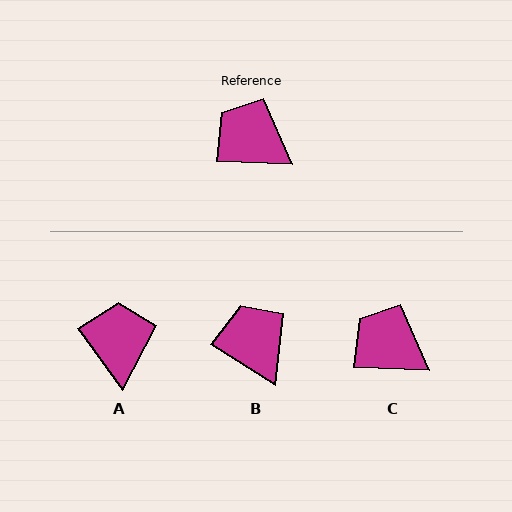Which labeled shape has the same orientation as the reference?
C.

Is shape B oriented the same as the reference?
No, it is off by about 30 degrees.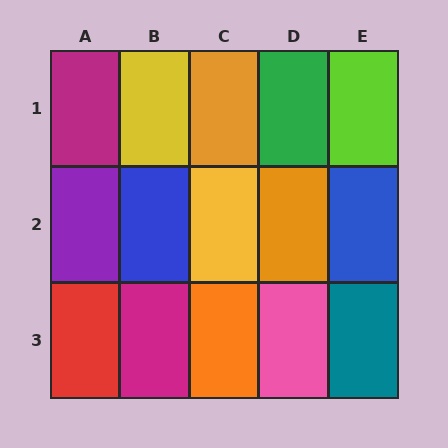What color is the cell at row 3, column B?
Magenta.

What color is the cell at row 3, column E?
Teal.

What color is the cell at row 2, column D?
Orange.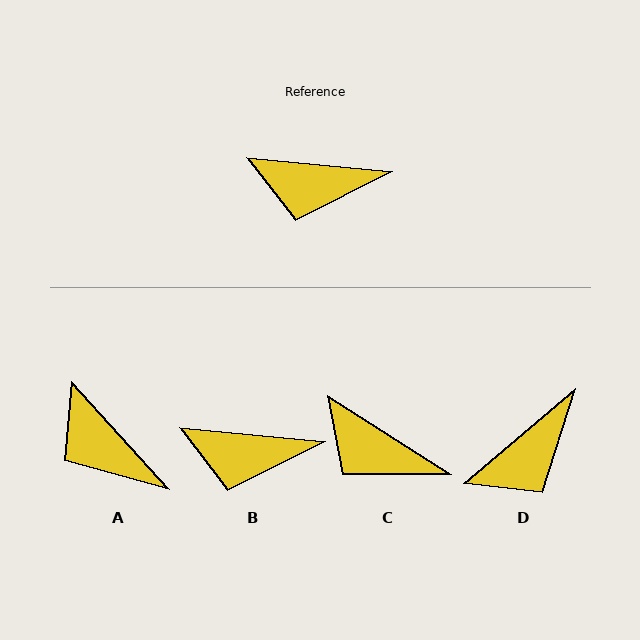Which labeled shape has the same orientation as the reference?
B.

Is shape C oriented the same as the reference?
No, it is off by about 27 degrees.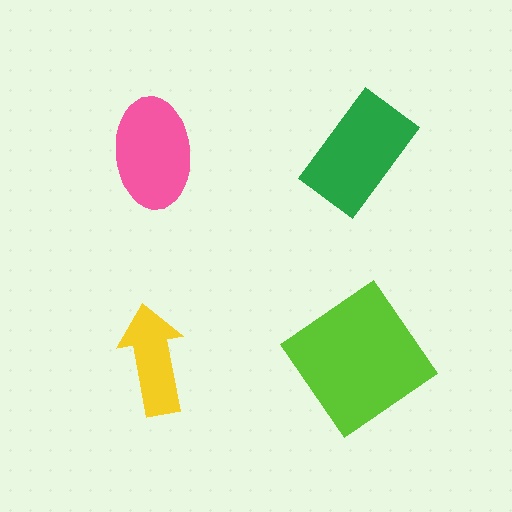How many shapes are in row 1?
2 shapes.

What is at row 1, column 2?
A green rectangle.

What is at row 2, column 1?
A yellow arrow.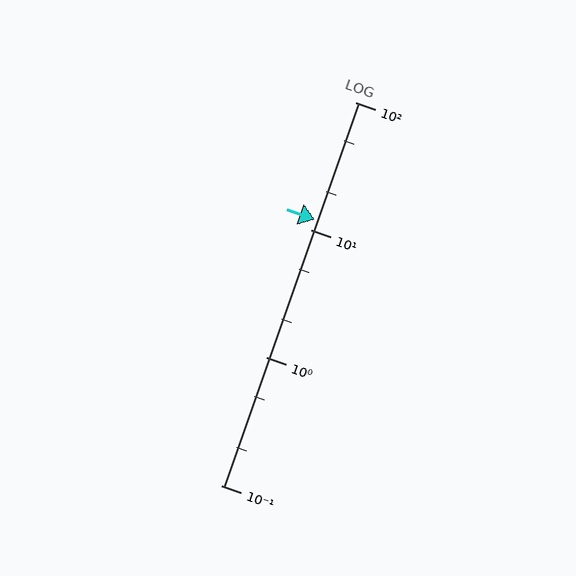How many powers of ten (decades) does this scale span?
The scale spans 3 decades, from 0.1 to 100.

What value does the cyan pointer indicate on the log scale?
The pointer indicates approximately 12.